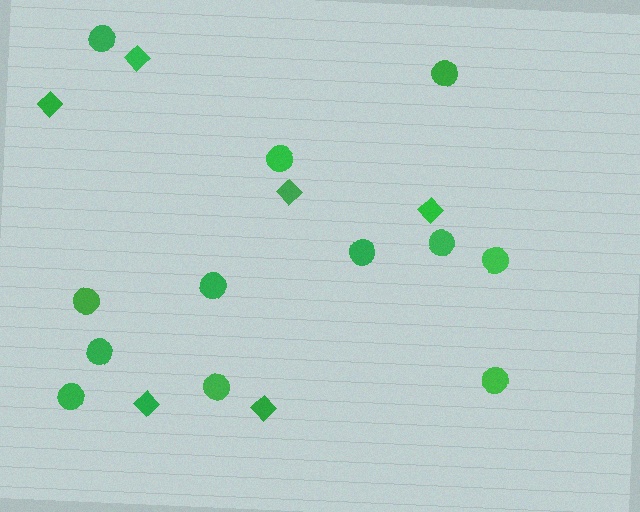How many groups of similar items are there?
There are 2 groups: one group of diamonds (6) and one group of circles (12).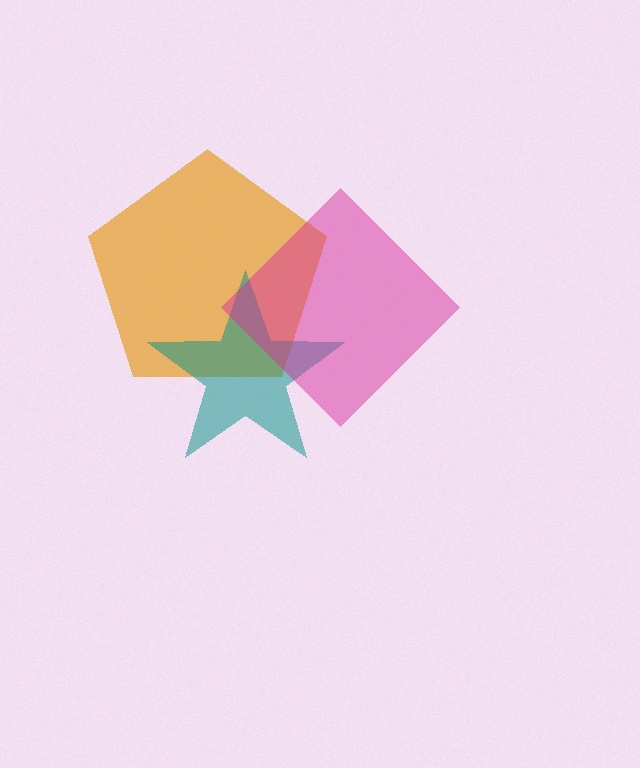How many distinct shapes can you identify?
There are 3 distinct shapes: an orange pentagon, a teal star, a magenta diamond.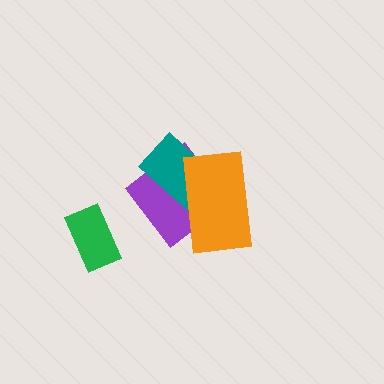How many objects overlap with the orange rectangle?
2 objects overlap with the orange rectangle.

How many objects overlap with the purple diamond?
2 objects overlap with the purple diamond.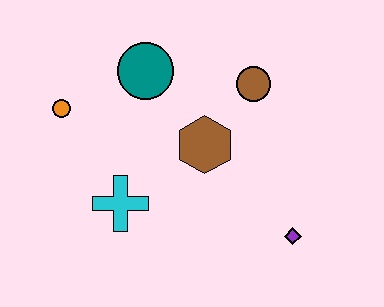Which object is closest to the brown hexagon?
The brown circle is closest to the brown hexagon.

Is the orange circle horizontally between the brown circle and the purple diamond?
No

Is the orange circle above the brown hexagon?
Yes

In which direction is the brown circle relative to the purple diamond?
The brown circle is above the purple diamond.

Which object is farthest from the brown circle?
The orange circle is farthest from the brown circle.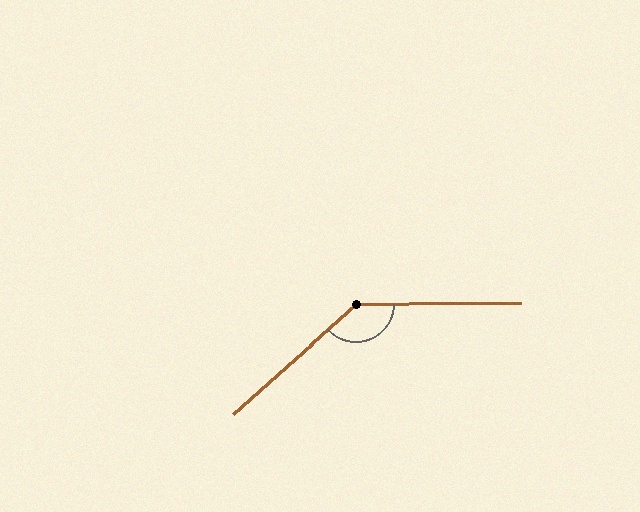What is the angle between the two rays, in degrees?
Approximately 138 degrees.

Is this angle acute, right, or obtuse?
It is obtuse.